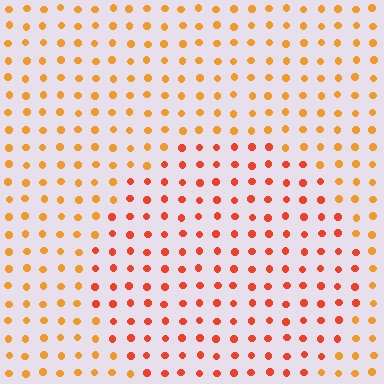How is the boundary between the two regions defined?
The boundary is defined purely by a slight shift in hue (about 28 degrees). Spacing, size, and orientation are identical on both sides.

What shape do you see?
I see a circle.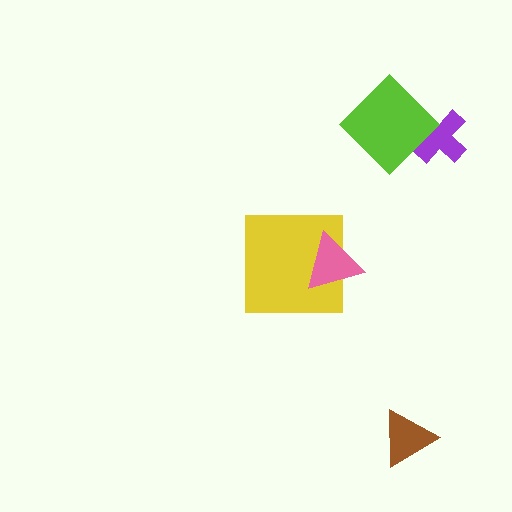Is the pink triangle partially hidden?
No, no other shape covers it.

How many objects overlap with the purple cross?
1 object overlaps with the purple cross.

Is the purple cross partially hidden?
Yes, it is partially covered by another shape.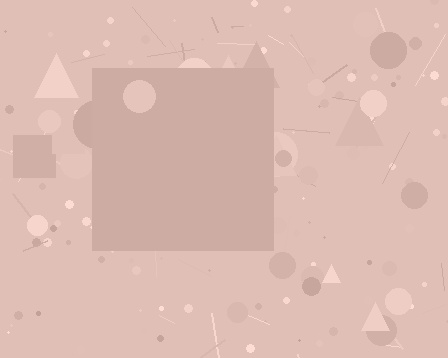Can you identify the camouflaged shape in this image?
The camouflaged shape is a square.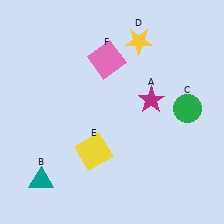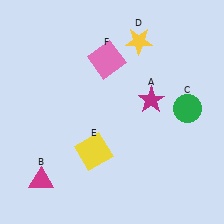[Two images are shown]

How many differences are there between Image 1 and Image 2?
There is 1 difference between the two images.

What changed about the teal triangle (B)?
In Image 1, B is teal. In Image 2, it changed to magenta.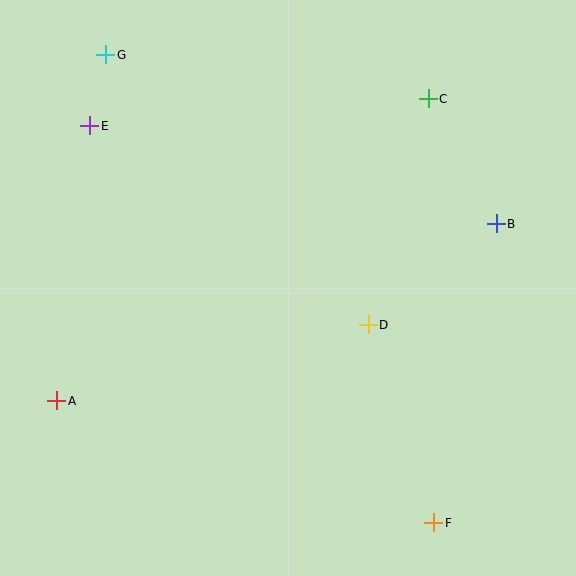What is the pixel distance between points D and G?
The distance between D and G is 376 pixels.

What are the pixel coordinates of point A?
Point A is at (57, 401).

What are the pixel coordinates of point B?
Point B is at (496, 224).